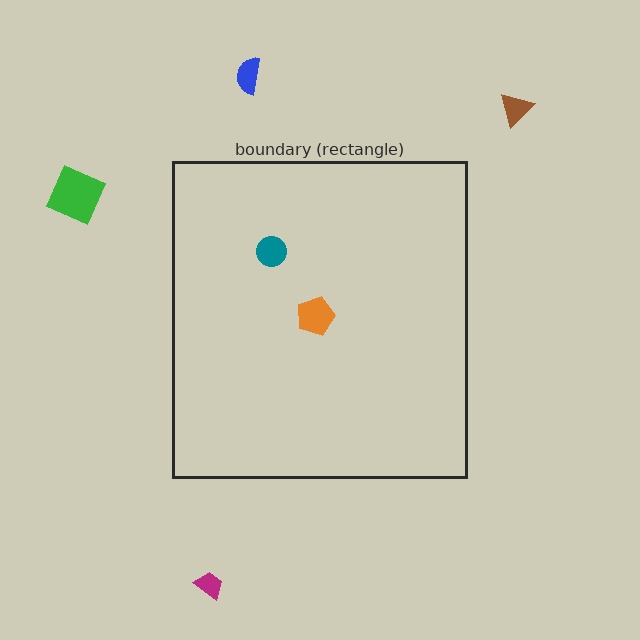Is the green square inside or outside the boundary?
Outside.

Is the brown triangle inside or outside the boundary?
Outside.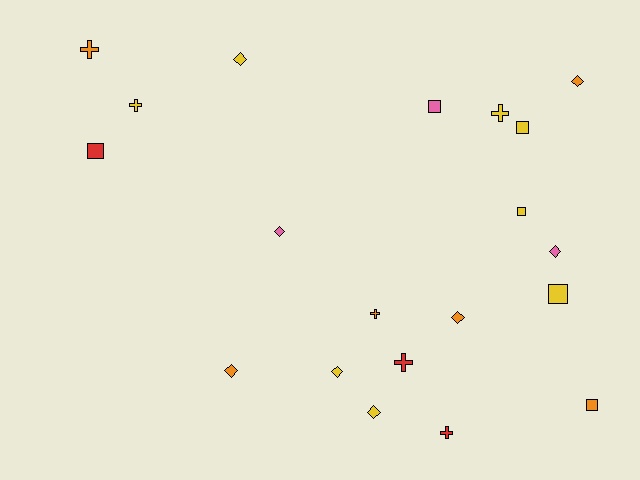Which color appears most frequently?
Yellow, with 8 objects.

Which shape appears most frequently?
Diamond, with 8 objects.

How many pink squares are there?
There is 1 pink square.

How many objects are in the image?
There are 20 objects.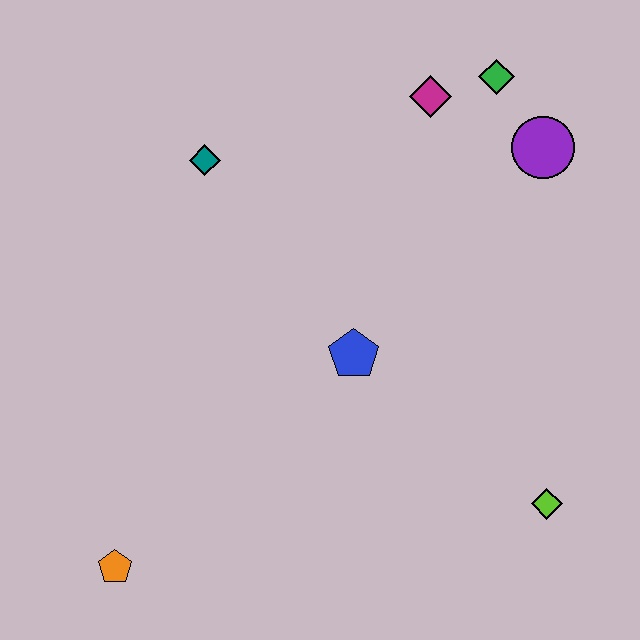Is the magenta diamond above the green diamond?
No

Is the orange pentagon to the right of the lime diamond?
No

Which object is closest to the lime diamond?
The blue pentagon is closest to the lime diamond.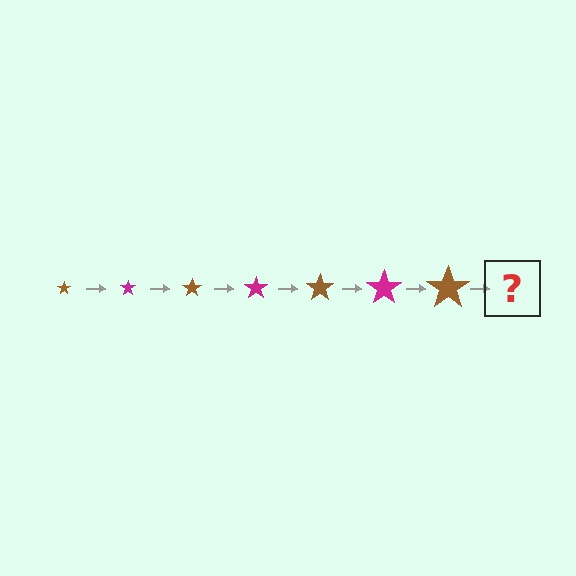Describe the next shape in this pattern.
It should be a magenta star, larger than the previous one.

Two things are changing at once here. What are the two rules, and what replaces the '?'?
The two rules are that the star grows larger each step and the color cycles through brown and magenta. The '?' should be a magenta star, larger than the previous one.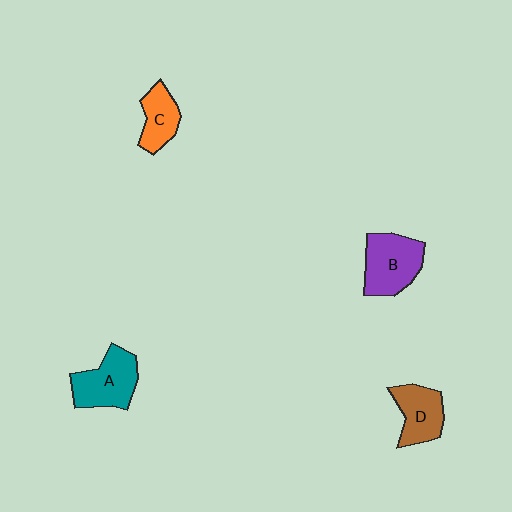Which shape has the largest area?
Shape B (purple).